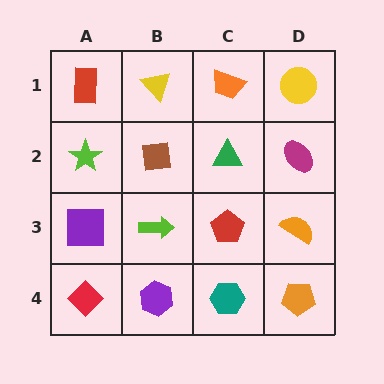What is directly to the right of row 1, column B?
An orange trapezoid.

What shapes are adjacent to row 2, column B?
A yellow triangle (row 1, column B), a lime arrow (row 3, column B), a lime star (row 2, column A), a green triangle (row 2, column C).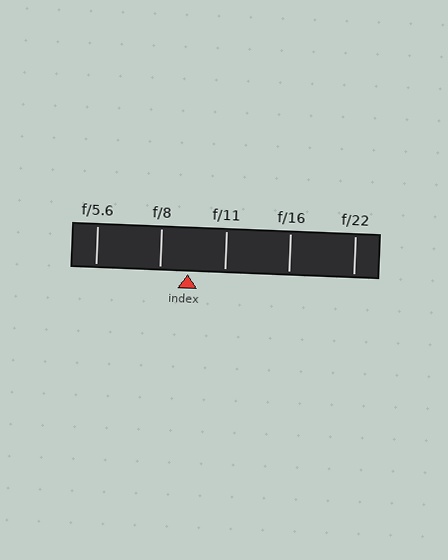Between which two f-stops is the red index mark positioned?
The index mark is between f/8 and f/11.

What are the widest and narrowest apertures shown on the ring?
The widest aperture shown is f/5.6 and the narrowest is f/22.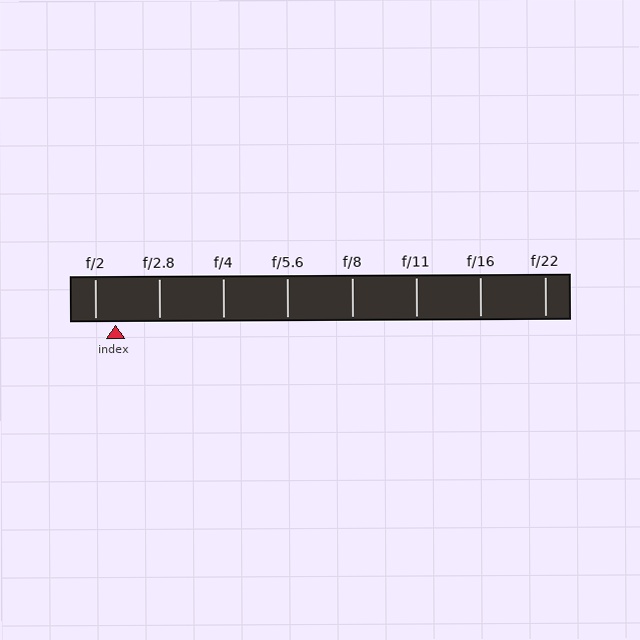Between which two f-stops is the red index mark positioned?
The index mark is between f/2 and f/2.8.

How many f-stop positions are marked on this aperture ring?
There are 8 f-stop positions marked.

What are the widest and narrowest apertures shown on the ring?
The widest aperture shown is f/2 and the narrowest is f/22.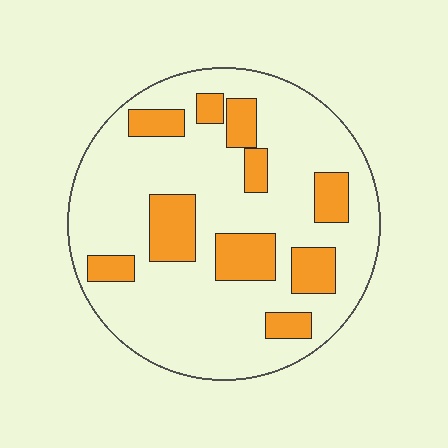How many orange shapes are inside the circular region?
10.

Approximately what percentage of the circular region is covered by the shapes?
Approximately 25%.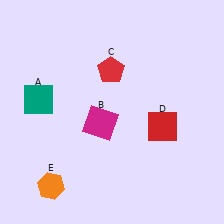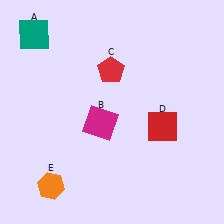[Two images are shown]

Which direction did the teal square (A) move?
The teal square (A) moved up.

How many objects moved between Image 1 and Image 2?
1 object moved between the two images.